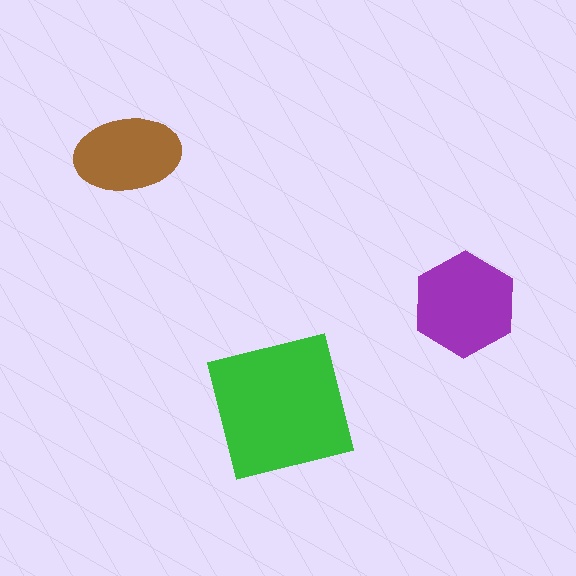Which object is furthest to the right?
The purple hexagon is rightmost.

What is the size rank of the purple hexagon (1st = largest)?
2nd.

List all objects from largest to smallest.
The green square, the purple hexagon, the brown ellipse.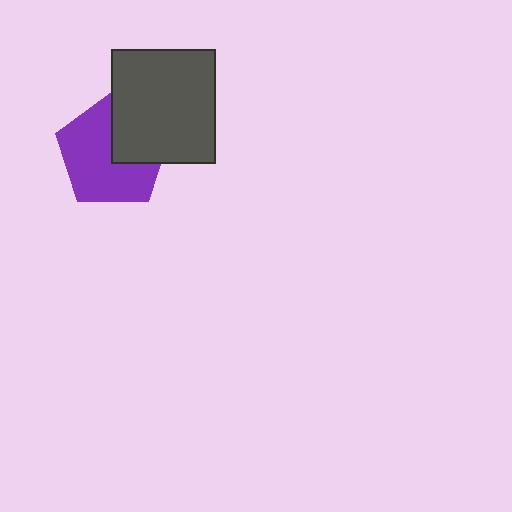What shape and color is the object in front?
The object in front is a dark gray rectangle.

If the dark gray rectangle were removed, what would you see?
You would see the complete purple pentagon.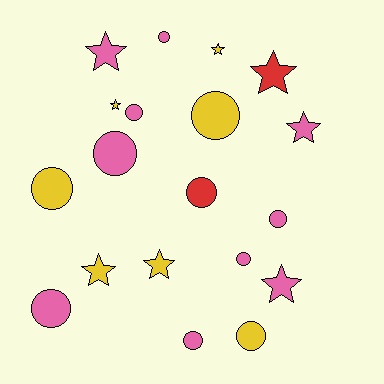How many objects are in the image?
There are 19 objects.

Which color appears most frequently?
Pink, with 10 objects.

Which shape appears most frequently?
Circle, with 11 objects.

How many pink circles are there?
There are 7 pink circles.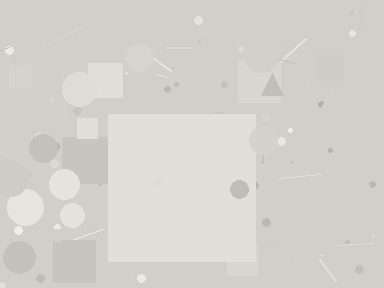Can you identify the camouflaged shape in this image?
The camouflaged shape is a square.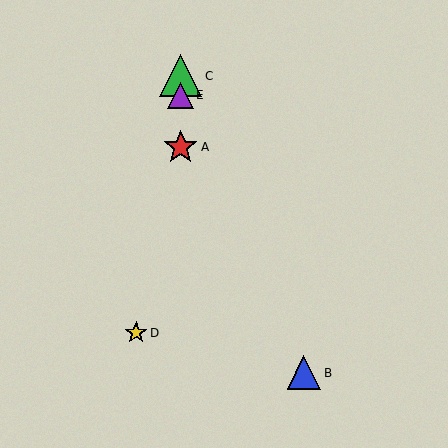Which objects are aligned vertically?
Objects A, C, E are aligned vertically.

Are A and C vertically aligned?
Yes, both are at x≈181.